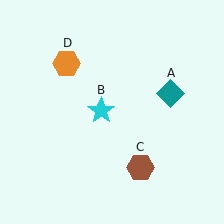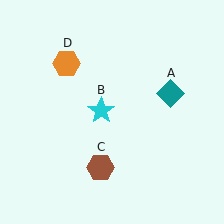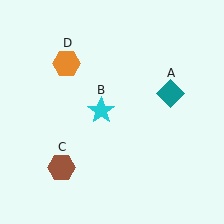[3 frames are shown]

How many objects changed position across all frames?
1 object changed position: brown hexagon (object C).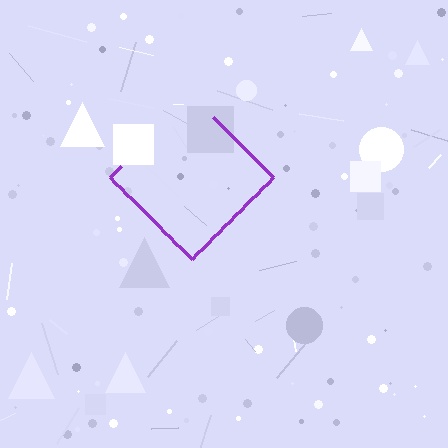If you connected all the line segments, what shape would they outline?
They would outline a diamond.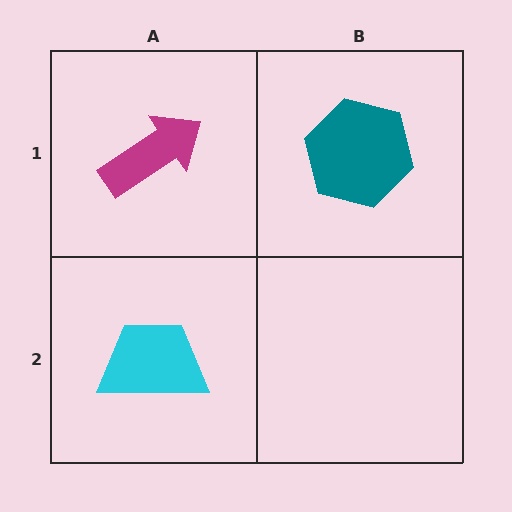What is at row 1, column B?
A teal hexagon.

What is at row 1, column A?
A magenta arrow.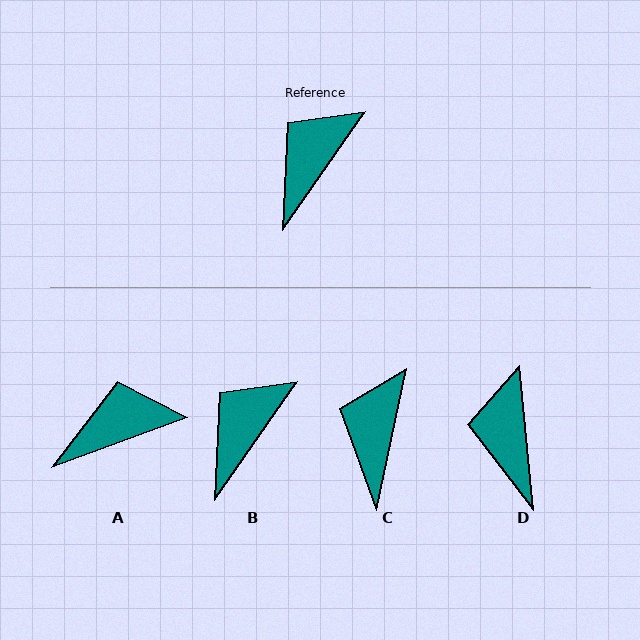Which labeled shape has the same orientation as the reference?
B.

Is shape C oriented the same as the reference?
No, it is off by about 23 degrees.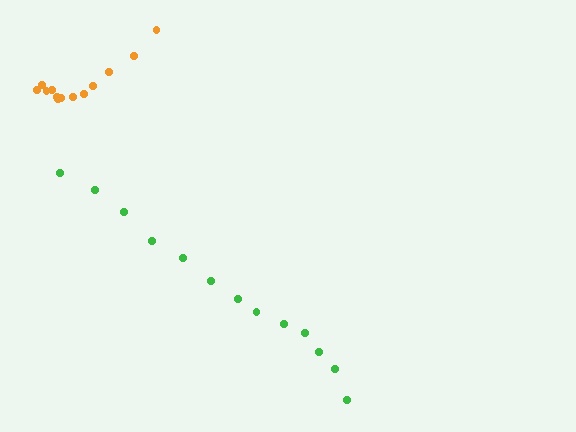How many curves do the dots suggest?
There are 2 distinct paths.